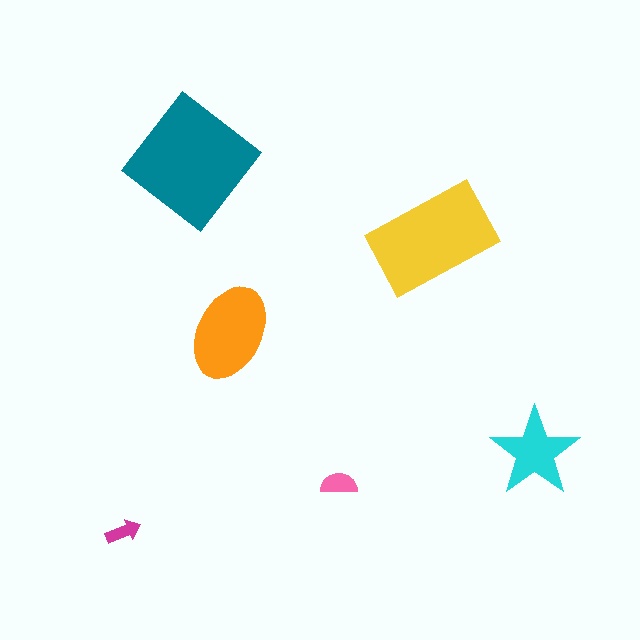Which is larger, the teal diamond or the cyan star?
The teal diamond.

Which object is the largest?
The teal diamond.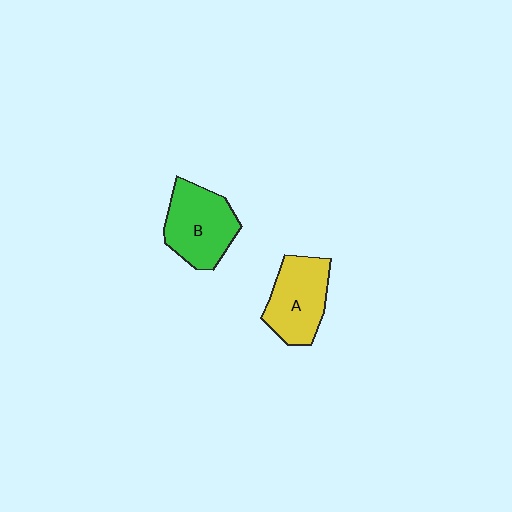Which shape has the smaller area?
Shape A (yellow).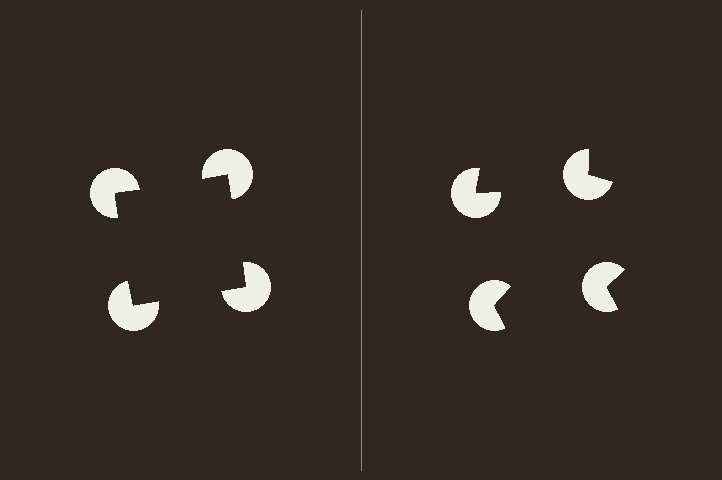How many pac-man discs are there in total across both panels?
8 — 4 on each side.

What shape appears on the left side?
An illusory square.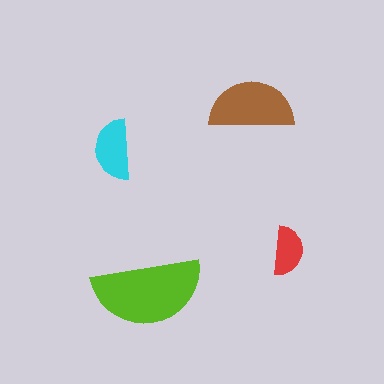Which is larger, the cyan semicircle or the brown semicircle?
The brown one.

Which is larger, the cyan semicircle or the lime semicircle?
The lime one.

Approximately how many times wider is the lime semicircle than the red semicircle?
About 2 times wider.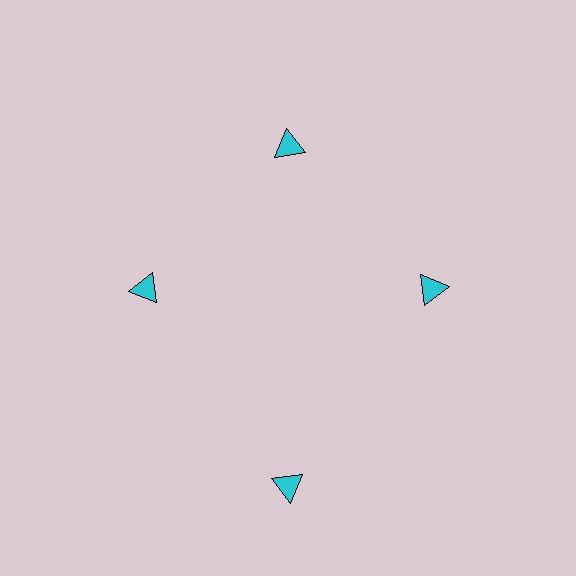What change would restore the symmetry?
The symmetry would be restored by moving it inward, back onto the ring so that all 4 triangles sit at equal angles and equal distance from the center.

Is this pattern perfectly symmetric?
No. The 4 cyan triangles are arranged in a ring, but one element near the 6 o'clock position is pushed outward from the center, breaking the 4-fold rotational symmetry.